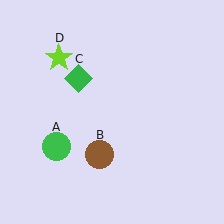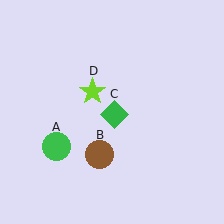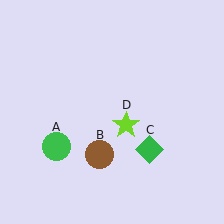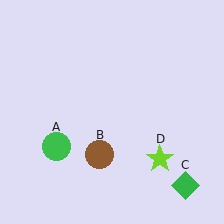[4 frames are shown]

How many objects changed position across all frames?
2 objects changed position: green diamond (object C), lime star (object D).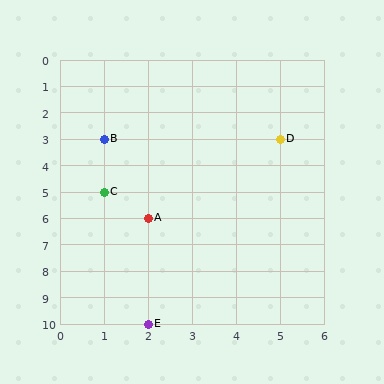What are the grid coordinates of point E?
Point E is at grid coordinates (2, 10).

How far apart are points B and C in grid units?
Points B and C are 2 rows apart.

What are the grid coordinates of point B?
Point B is at grid coordinates (1, 3).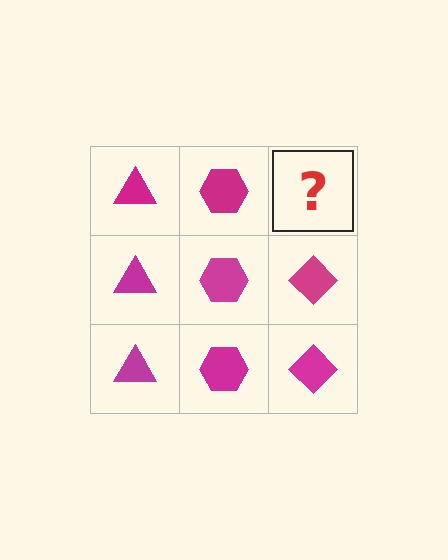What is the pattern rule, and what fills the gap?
The rule is that each column has a consistent shape. The gap should be filled with a magenta diamond.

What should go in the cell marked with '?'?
The missing cell should contain a magenta diamond.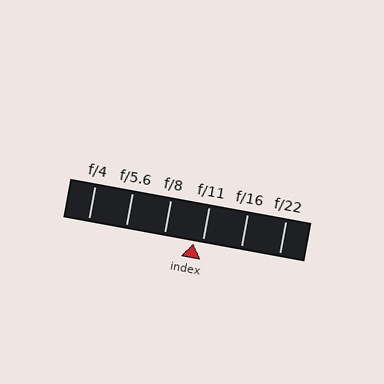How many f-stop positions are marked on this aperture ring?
There are 6 f-stop positions marked.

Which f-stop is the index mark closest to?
The index mark is closest to f/11.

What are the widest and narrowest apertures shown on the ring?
The widest aperture shown is f/4 and the narrowest is f/22.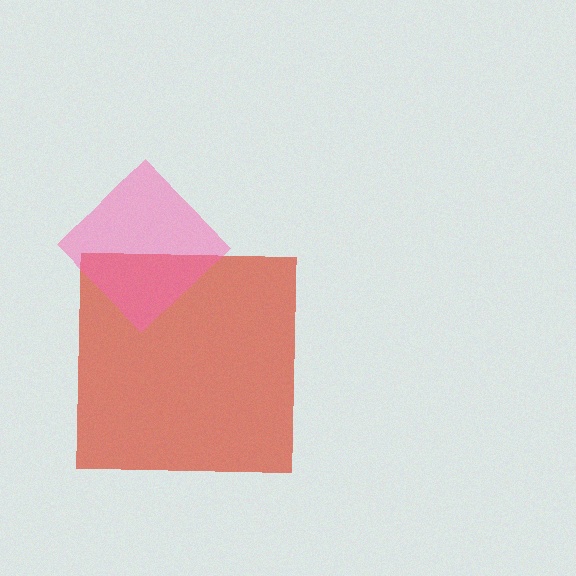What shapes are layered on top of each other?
The layered shapes are: a red square, a pink diamond.